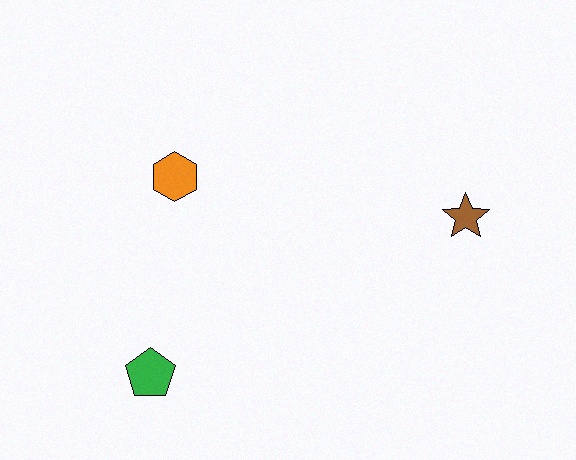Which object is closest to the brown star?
The orange hexagon is closest to the brown star.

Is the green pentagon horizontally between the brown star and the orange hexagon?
No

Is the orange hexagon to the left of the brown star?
Yes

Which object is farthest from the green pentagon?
The brown star is farthest from the green pentagon.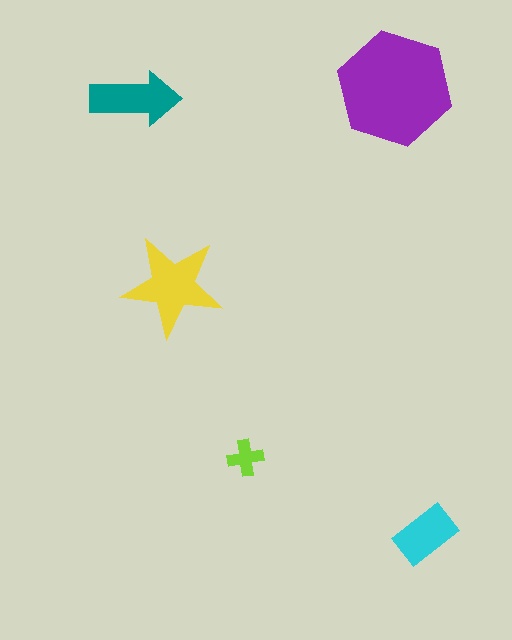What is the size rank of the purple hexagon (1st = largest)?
1st.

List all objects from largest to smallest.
The purple hexagon, the yellow star, the teal arrow, the cyan rectangle, the lime cross.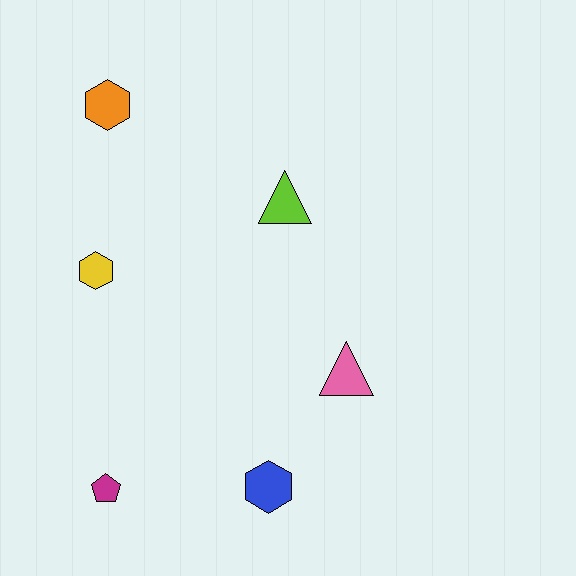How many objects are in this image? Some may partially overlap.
There are 6 objects.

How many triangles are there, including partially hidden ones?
There are 2 triangles.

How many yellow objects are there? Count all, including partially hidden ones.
There is 1 yellow object.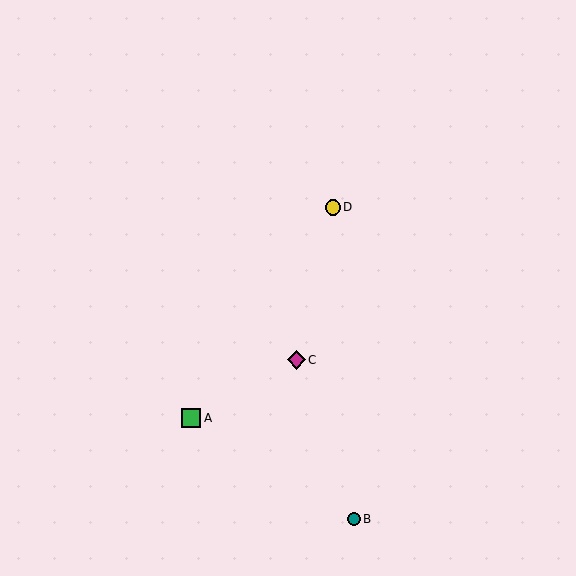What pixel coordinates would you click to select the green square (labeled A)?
Click at (191, 418) to select the green square A.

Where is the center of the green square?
The center of the green square is at (191, 418).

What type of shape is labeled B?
Shape B is a teal circle.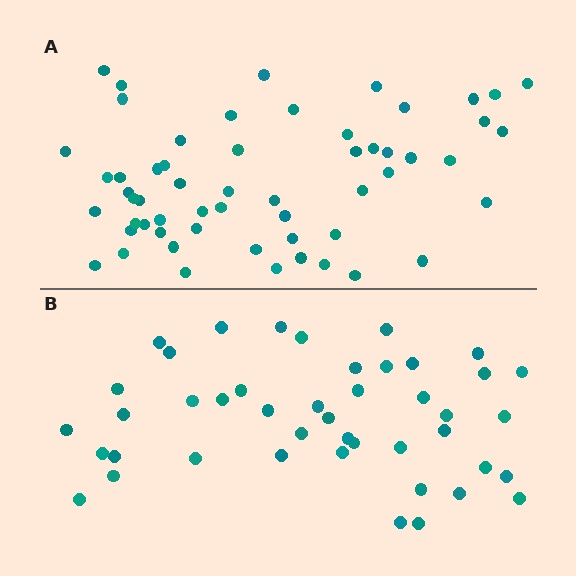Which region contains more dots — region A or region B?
Region A (the top region) has more dots.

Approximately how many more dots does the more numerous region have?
Region A has approximately 15 more dots than region B.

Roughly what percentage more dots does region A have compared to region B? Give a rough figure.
About 30% more.